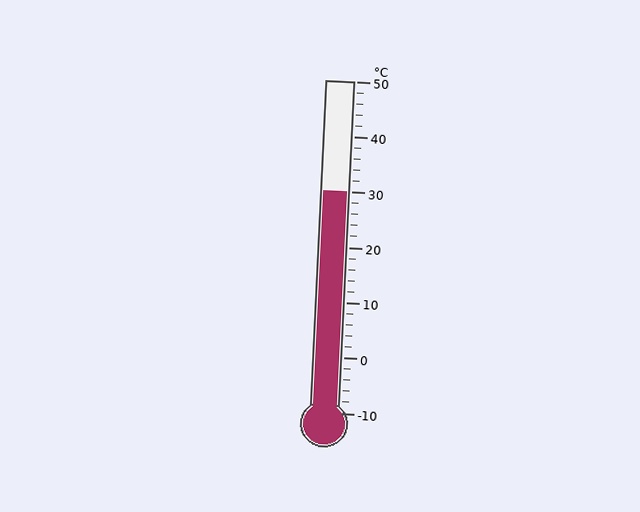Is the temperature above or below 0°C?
The temperature is above 0°C.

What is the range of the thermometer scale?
The thermometer scale ranges from -10°C to 50°C.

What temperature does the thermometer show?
The thermometer shows approximately 30°C.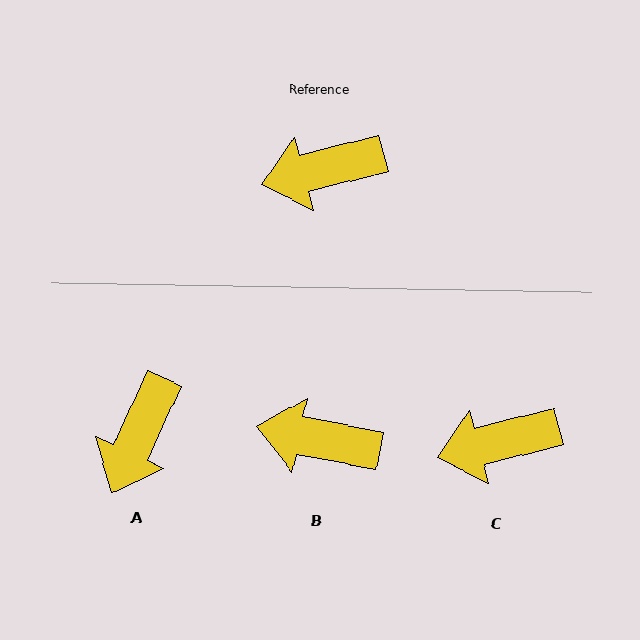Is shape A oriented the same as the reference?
No, it is off by about 51 degrees.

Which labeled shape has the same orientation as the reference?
C.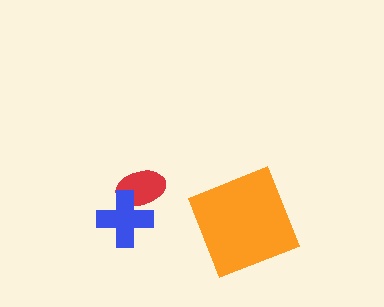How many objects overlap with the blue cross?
1 object overlaps with the blue cross.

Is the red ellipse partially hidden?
Yes, it is partially covered by another shape.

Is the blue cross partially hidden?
No, no other shape covers it.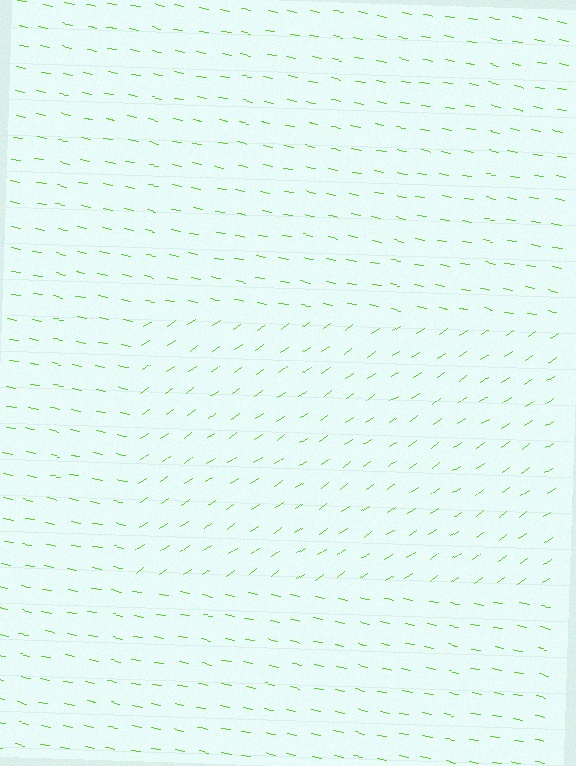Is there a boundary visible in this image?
Yes, there is a texture boundary formed by a change in line orientation.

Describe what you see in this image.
The image is filled with small lime line segments. A rectangle region in the image has lines oriented differently from the surrounding lines, creating a visible texture boundary.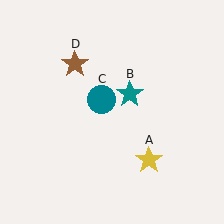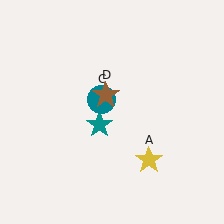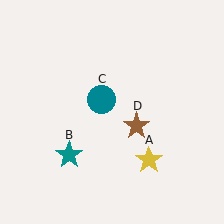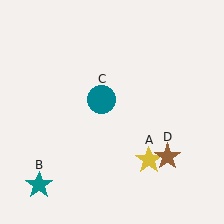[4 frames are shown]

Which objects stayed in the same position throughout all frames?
Yellow star (object A) and teal circle (object C) remained stationary.